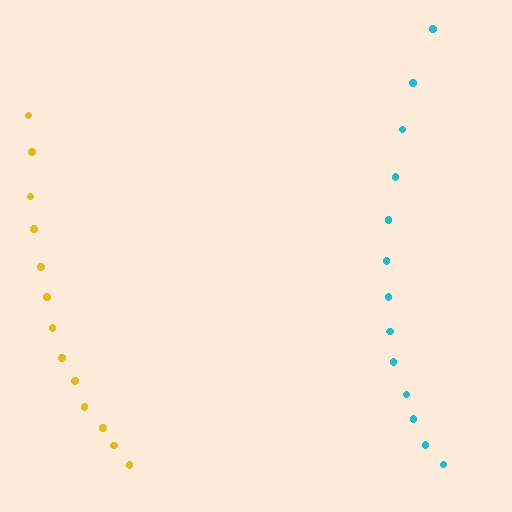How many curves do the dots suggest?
There are 2 distinct paths.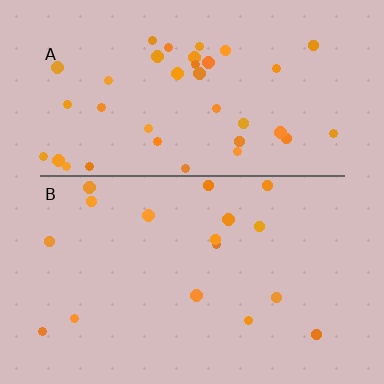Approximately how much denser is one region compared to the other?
Approximately 2.4× — region A over region B.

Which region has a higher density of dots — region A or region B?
A (the top).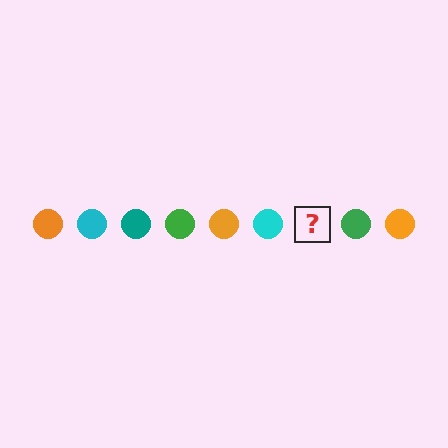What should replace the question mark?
The question mark should be replaced with a teal circle.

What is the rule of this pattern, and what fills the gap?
The rule is that the pattern cycles through orange, cyan, teal, green circles. The gap should be filled with a teal circle.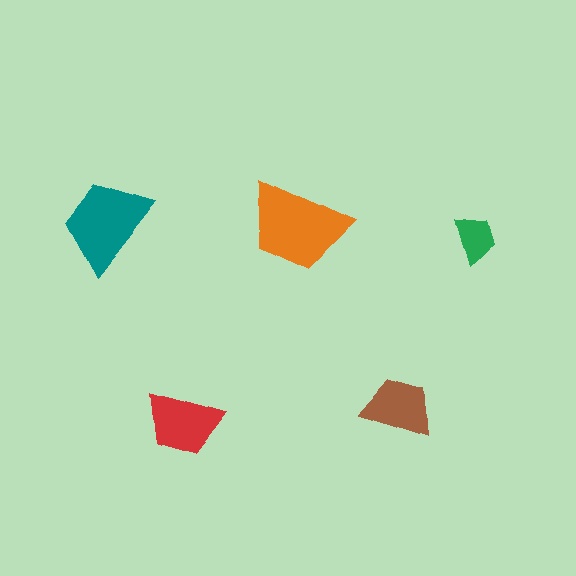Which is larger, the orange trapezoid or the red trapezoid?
The orange one.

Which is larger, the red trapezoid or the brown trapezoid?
The red one.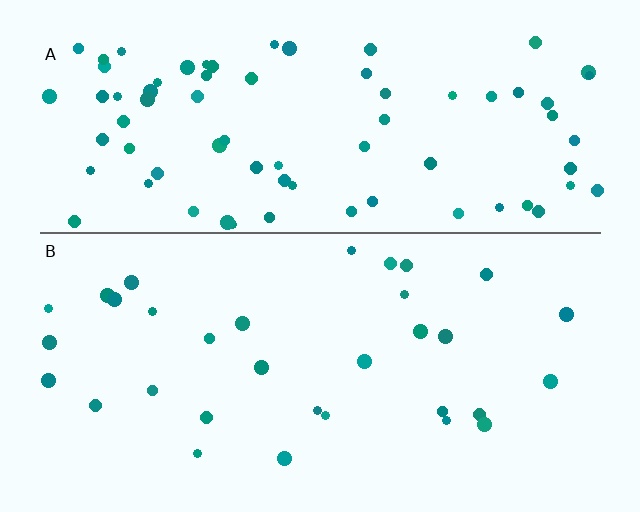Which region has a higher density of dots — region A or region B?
A (the top).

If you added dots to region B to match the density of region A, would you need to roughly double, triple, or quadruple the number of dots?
Approximately double.